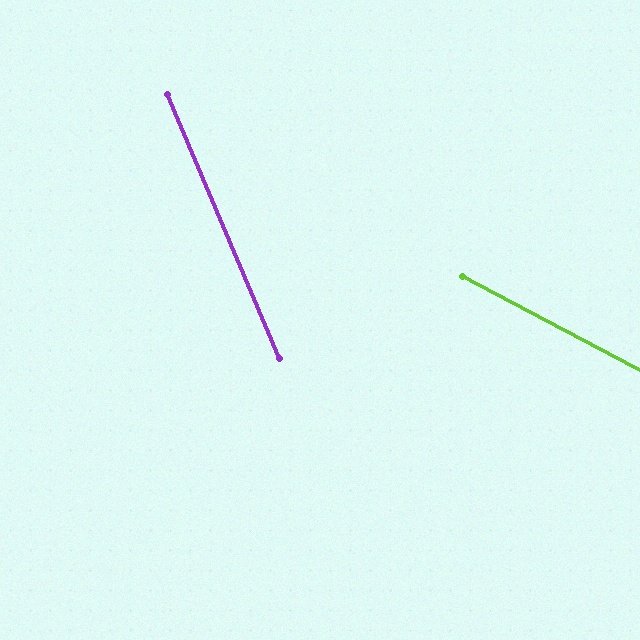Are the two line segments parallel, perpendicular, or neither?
Neither parallel nor perpendicular — they differ by about 39°.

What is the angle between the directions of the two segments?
Approximately 39 degrees.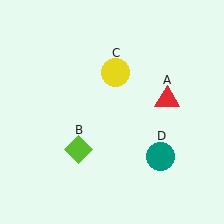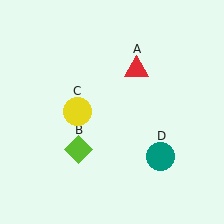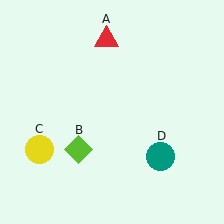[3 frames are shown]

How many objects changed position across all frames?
2 objects changed position: red triangle (object A), yellow circle (object C).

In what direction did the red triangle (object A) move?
The red triangle (object A) moved up and to the left.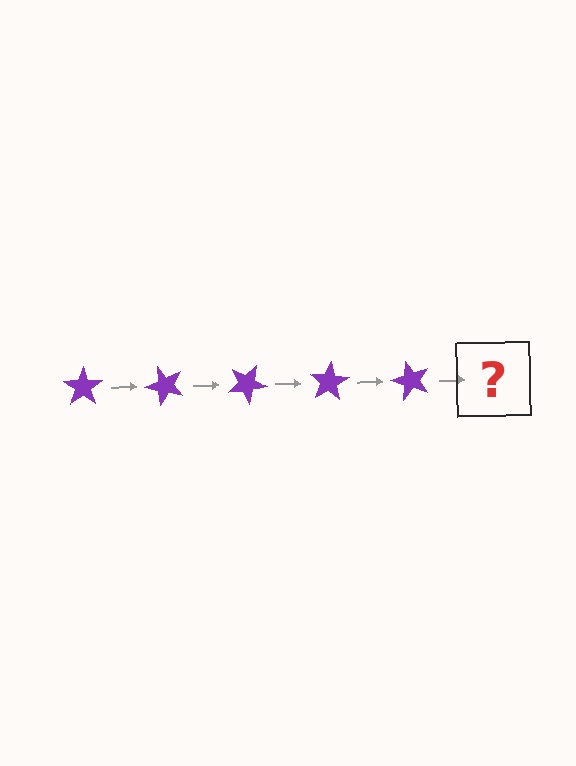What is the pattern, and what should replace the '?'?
The pattern is that the star rotates 50 degrees each step. The '?' should be a purple star rotated 250 degrees.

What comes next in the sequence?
The next element should be a purple star rotated 250 degrees.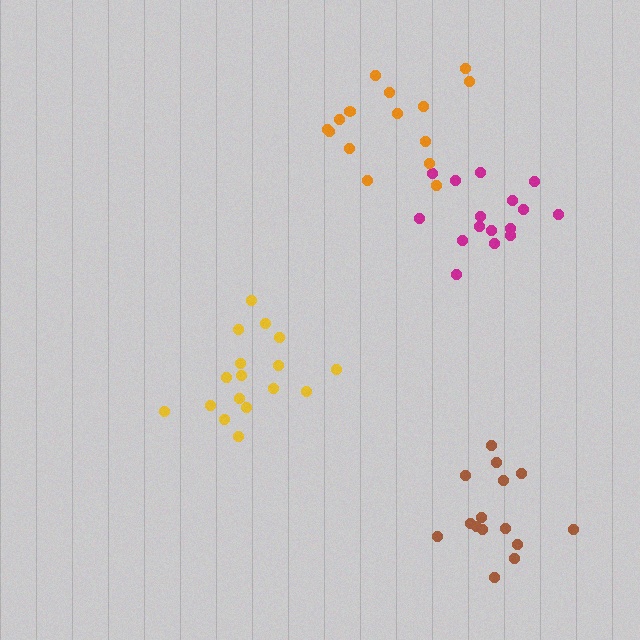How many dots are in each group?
Group 1: 15 dots, Group 2: 17 dots, Group 3: 16 dots, Group 4: 15 dots (63 total).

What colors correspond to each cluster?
The clusters are colored: brown, yellow, magenta, orange.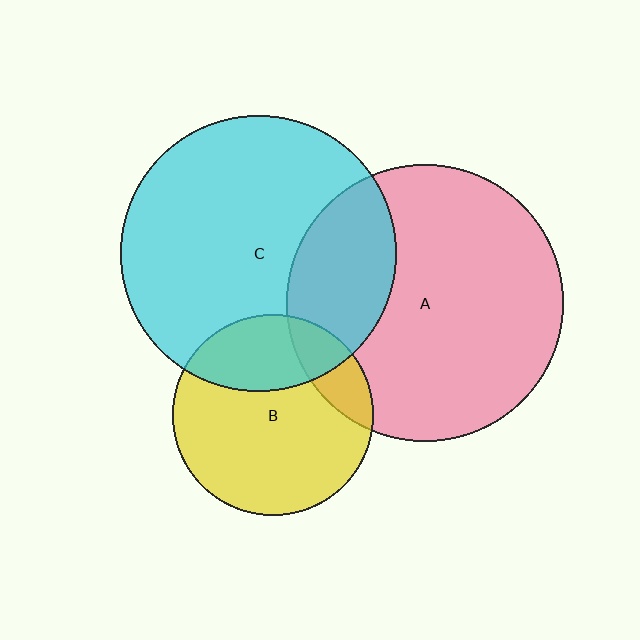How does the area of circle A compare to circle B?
Approximately 1.9 times.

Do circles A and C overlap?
Yes.